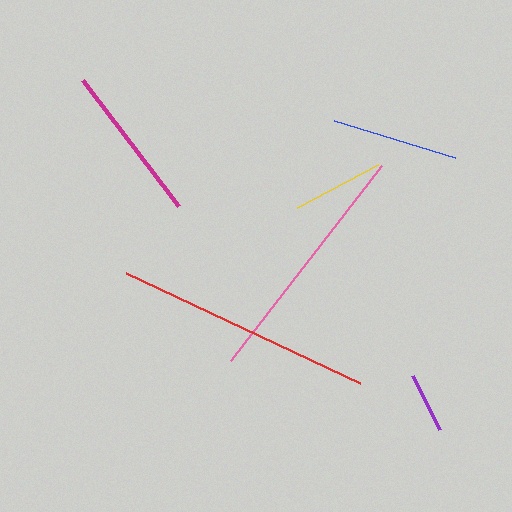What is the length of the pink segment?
The pink segment is approximately 247 pixels long.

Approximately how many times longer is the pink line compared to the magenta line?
The pink line is approximately 1.6 times the length of the magenta line.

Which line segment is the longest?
The red line is the longest at approximately 259 pixels.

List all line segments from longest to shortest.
From longest to shortest: red, pink, magenta, blue, yellow, purple.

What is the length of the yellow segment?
The yellow segment is approximately 91 pixels long.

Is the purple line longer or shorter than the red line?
The red line is longer than the purple line.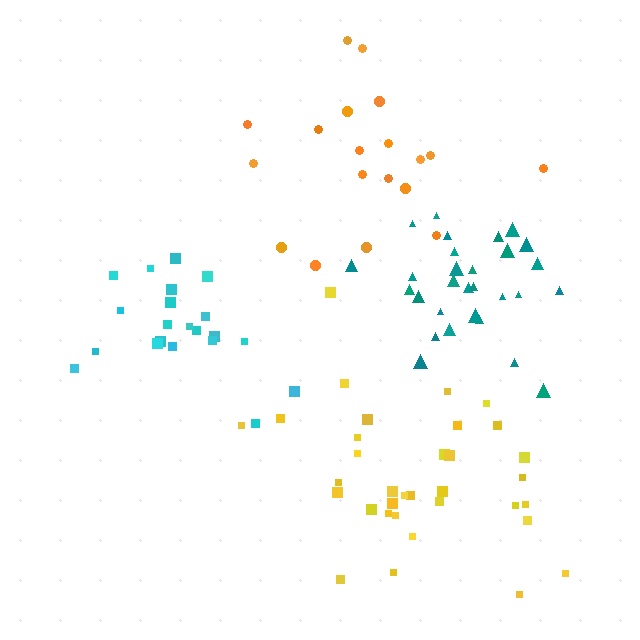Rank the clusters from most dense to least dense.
teal, cyan, yellow, orange.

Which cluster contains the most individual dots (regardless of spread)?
Yellow (34).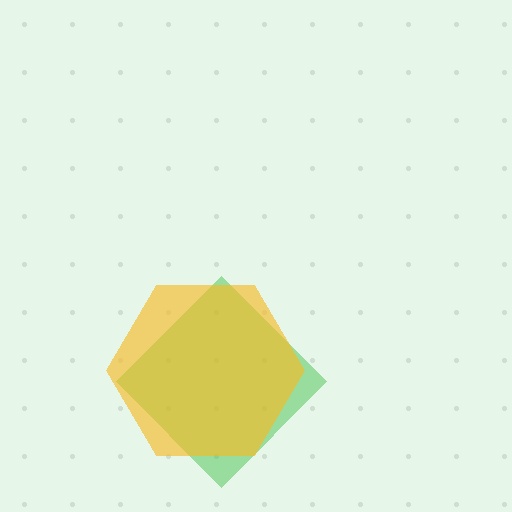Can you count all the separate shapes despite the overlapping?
Yes, there are 2 separate shapes.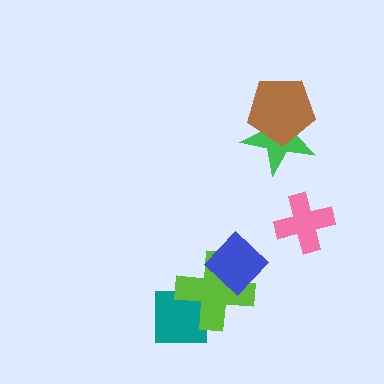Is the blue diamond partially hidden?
No, no other shape covers it.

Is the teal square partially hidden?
Yes, it is partially covered by another shape.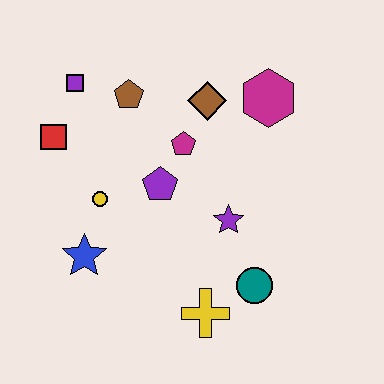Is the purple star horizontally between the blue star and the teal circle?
Yes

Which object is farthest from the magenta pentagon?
The yellow cross is farthest from the magenta pentagon.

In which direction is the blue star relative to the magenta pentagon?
The blue star is below the magenta pentagon.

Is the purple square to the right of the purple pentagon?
No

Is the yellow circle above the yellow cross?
Yes